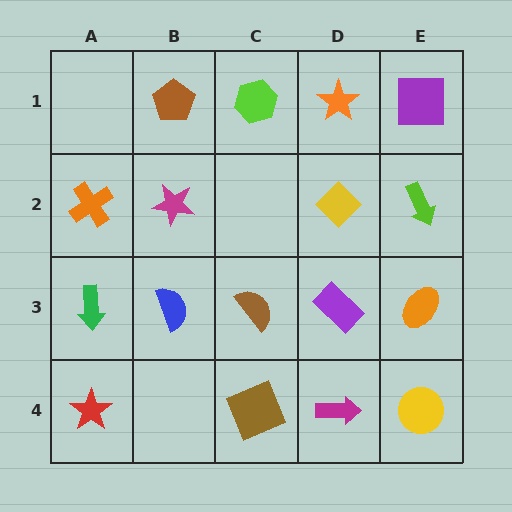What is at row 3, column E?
An orange ellipse.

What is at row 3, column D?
A purple rectangle.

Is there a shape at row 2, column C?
No, that cell is empty.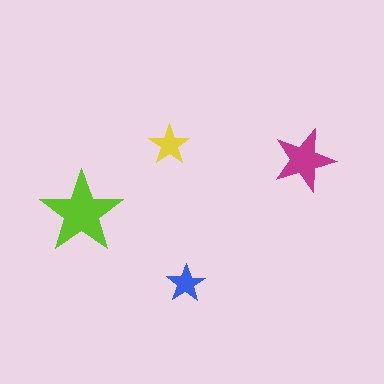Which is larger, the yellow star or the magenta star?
The magenta one.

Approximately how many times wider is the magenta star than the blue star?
About 1.5 times wider.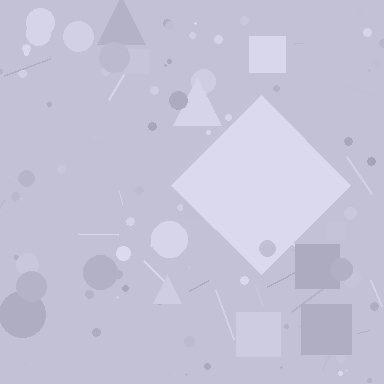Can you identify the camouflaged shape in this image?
The camouflaged shape is a diamond.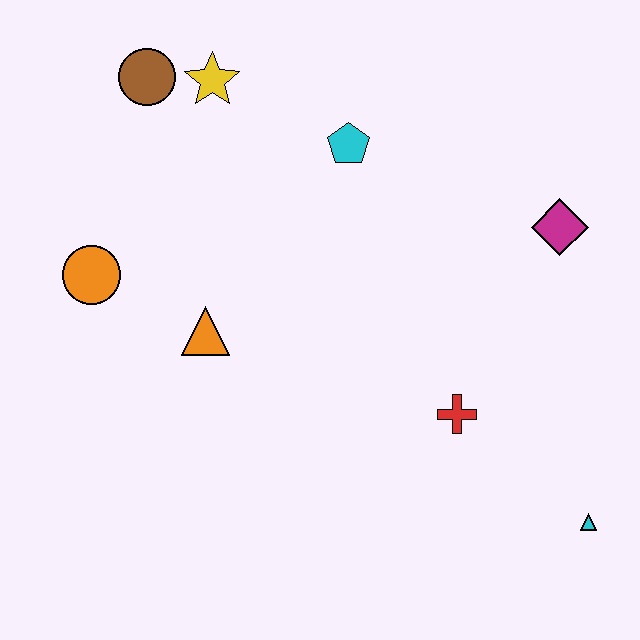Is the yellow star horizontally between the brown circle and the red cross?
Yes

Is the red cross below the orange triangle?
Yes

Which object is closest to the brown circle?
The yellow star is closest to the brown circle.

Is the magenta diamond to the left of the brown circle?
No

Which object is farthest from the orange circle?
The cyan triangle is farthest from the orange circle.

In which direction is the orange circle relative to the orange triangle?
The orange circle is to the left of the orange triangle.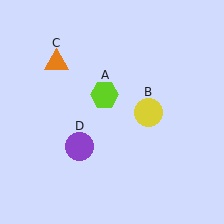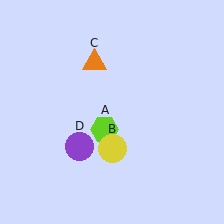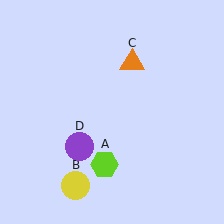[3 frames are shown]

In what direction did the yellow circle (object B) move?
The yellow circle (object B) moved down and to the left.